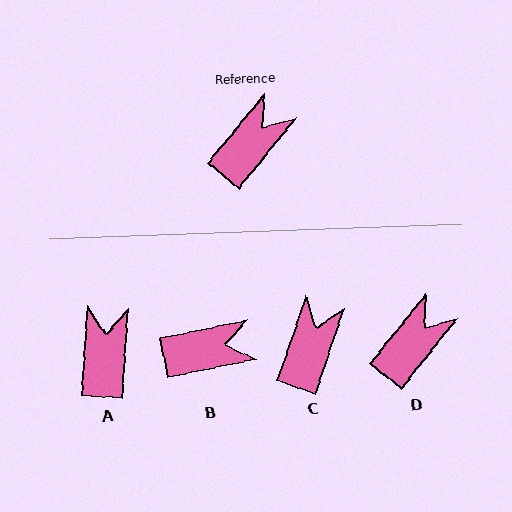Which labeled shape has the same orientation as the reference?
D.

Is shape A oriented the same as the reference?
No, it is off by about 35 degrees.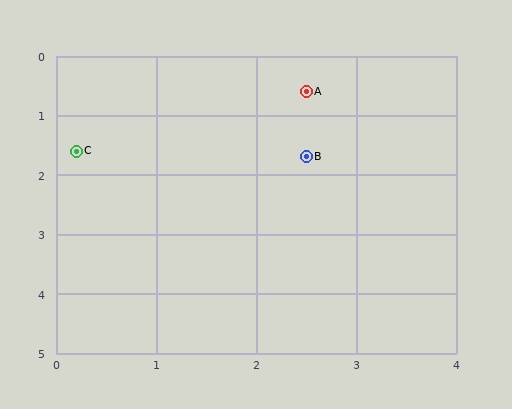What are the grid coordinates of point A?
Point A is at approximately (2.5, 0.6).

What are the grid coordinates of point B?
Point B is at approximately (2.5, 1.7).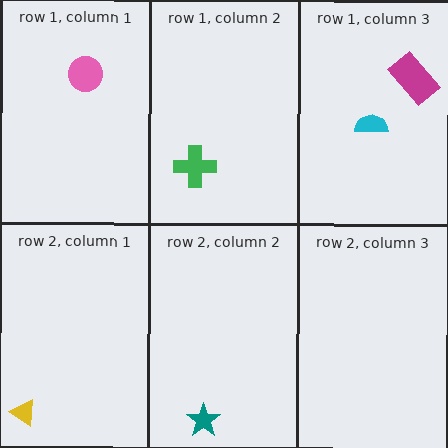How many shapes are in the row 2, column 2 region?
1.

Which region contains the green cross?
The row 1, column 2 region.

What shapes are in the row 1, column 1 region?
The pink circle.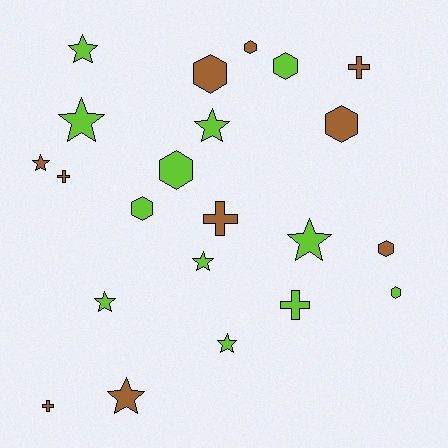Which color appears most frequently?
Lime, with 12 objects.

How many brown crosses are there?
There are 4 brown crosses.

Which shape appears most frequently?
Star, with 9 objects.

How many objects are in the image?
There are 22 objects.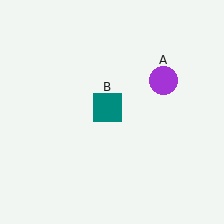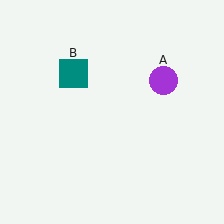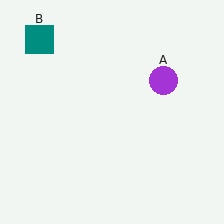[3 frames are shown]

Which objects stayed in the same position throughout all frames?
Purple circle (object A) remained stationary.